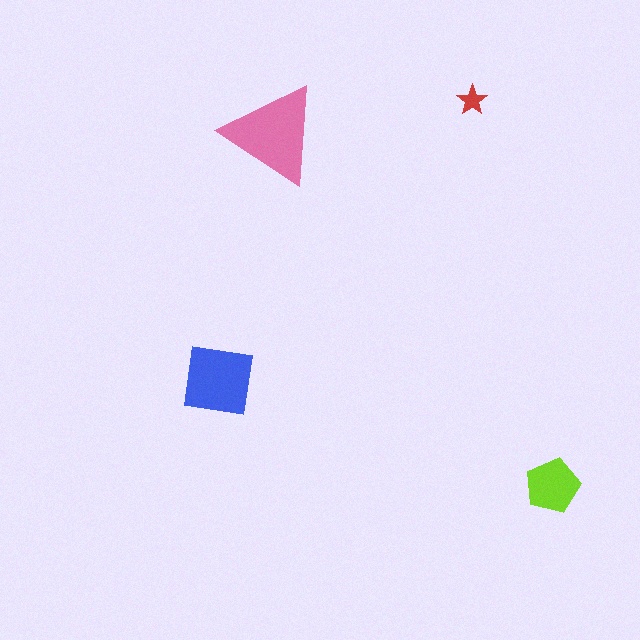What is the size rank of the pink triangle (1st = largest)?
1st.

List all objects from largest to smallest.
The pink triangle, the blue square, the lime pentagon, the red star.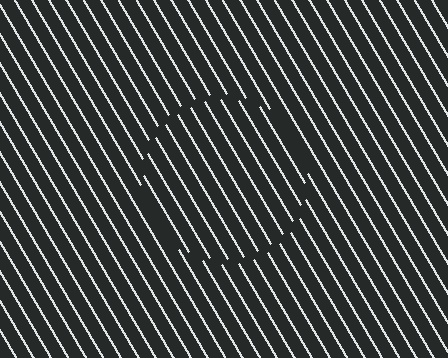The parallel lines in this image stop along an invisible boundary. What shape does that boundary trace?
An illusory circle. The interior of the shape contains the same grating, shifted by half a period — the contour is defined by the phase discontinuity where line-ends from the inner and outer gratings abut.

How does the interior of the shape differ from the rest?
The interior of the shape contains the same grating, shifted by half a period — the contour is defined by the phase discontinuity where line-ends from the inner and outer gratings abut.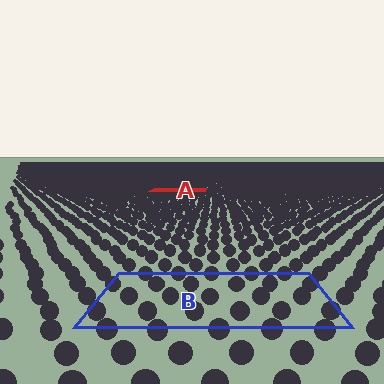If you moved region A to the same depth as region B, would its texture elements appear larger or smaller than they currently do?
They would appear larger. At a closer depth, the same texture elements are projected at a bigger on-screen size.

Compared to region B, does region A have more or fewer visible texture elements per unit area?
Region A has more texture elements per unit area — they are packed more densely because it is farther away.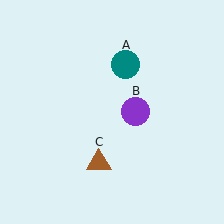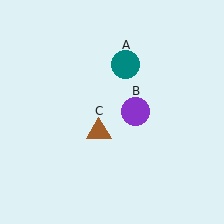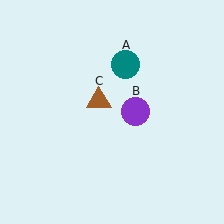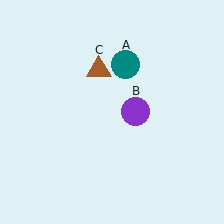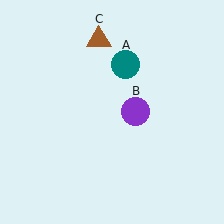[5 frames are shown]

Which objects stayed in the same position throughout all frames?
Teal circle (object A) and purple circle (object B) remained stationary.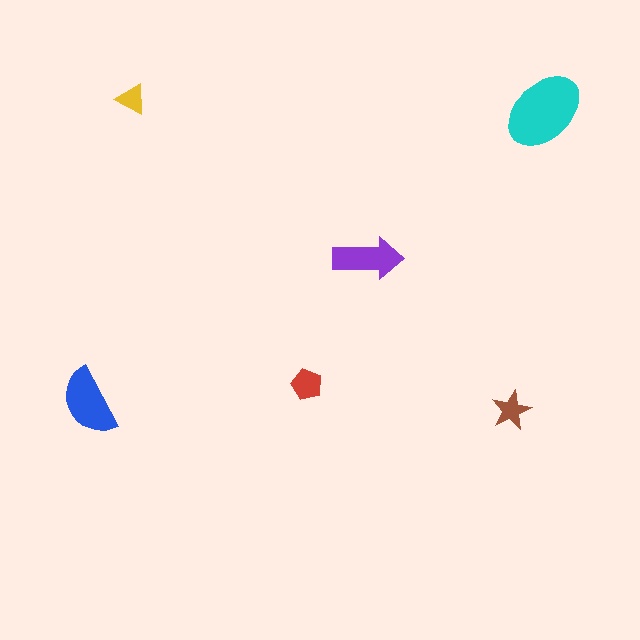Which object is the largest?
The cyan ellipse.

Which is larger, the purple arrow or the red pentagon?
The purple arrow.